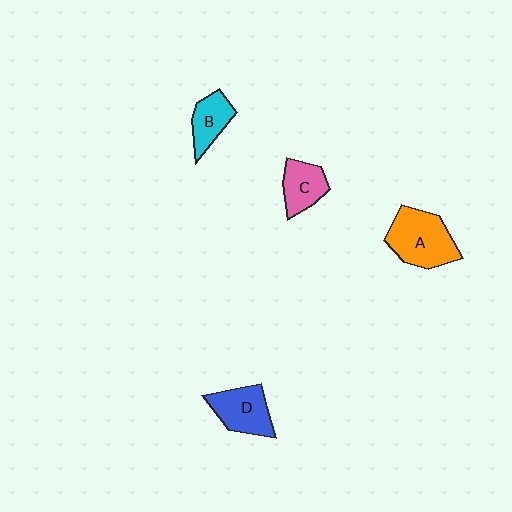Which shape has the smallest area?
Shape B (cyan).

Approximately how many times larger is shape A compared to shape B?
Approximately 1.8 times.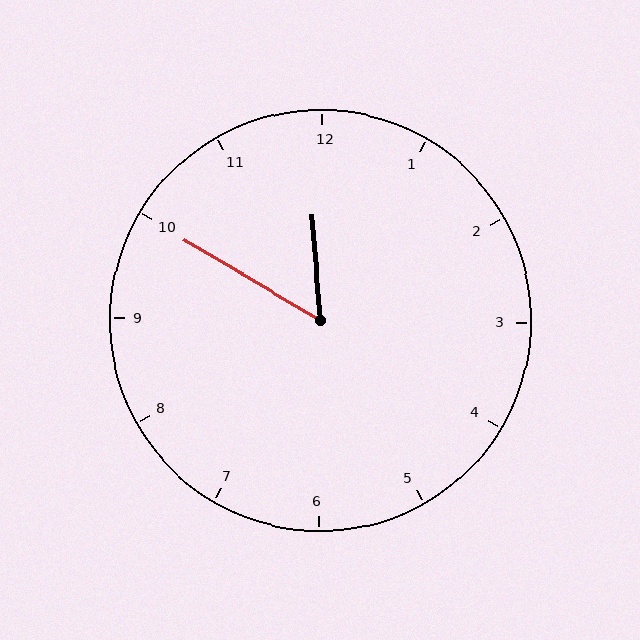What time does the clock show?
11:50.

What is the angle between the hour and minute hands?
Approximately 55 degrees.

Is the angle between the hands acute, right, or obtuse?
It is acute.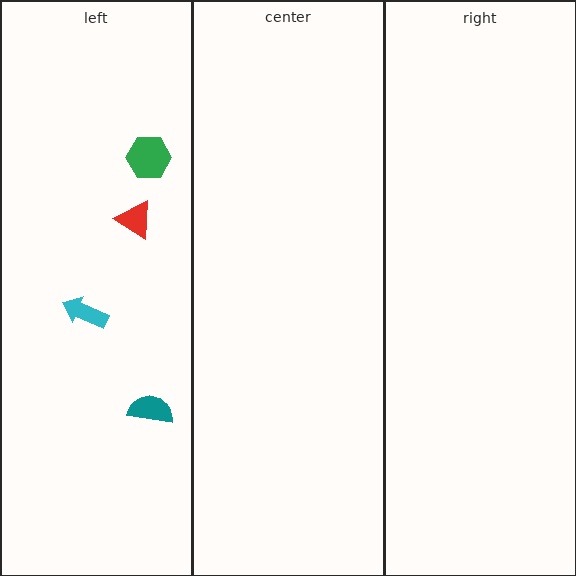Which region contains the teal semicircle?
The left region.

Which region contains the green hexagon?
The left region.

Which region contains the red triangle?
The left region.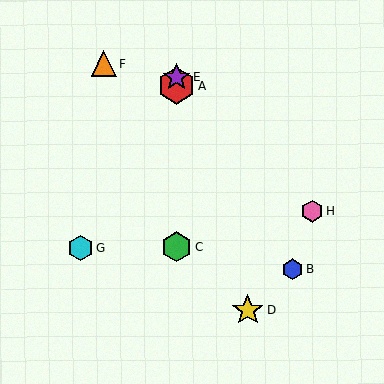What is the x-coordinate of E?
Object E is at x≈176.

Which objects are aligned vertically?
Objects A, C, E are aligned vertically.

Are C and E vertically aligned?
Yes, both are at x≈177.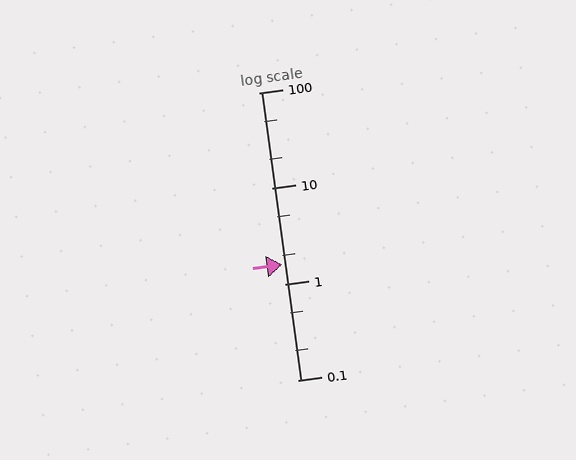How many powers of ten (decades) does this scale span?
The scale spans 3 decades, from 0.1 to 100.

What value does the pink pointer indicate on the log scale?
The pointer indicates approximately 1.6.